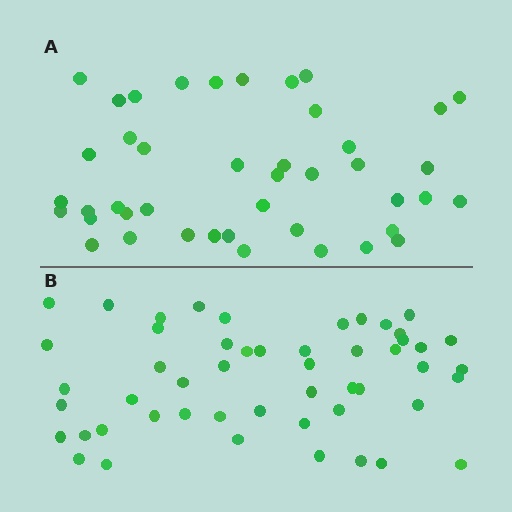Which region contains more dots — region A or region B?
Region B (the bottom region) has more dots.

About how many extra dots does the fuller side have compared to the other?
Region B has roughly 8 or so more dots than region A.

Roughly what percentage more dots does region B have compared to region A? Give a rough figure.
About 20% more.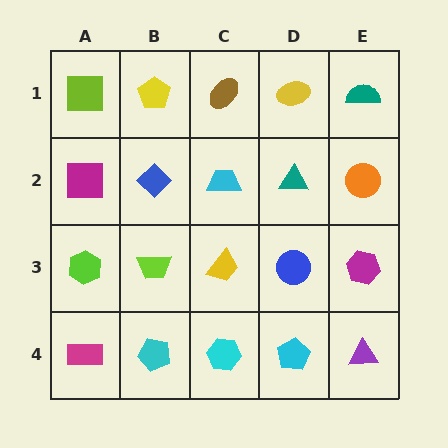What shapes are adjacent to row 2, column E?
A teal semicircle (row 1, column E), a magenta hexagon (row 3, column E), a teal triangle (row 2, column D).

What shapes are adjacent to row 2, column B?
A yellow pentagon (row 1, column B), a lime trapezoid (row 3, column B), a magenta square (row 2, column A), a cyan trapezoid (row 2, column C).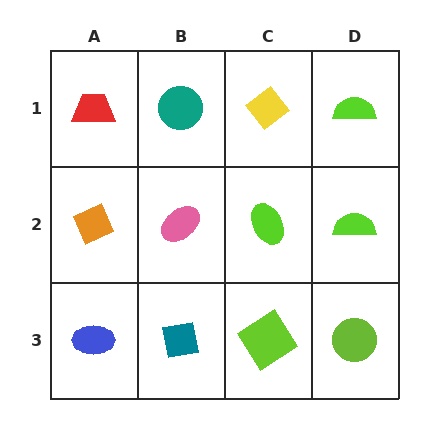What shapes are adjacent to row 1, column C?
A lime ellipse (row 2, column C), a teal circle (row 1, column B), a lime semicircle (row 1, column D).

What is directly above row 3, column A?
An orange diamond.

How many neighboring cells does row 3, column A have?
2.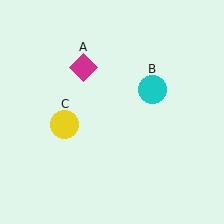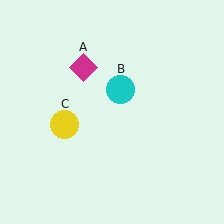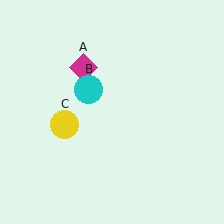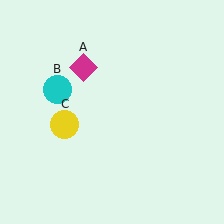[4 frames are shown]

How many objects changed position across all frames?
1 object changed position: cyan circle (object B).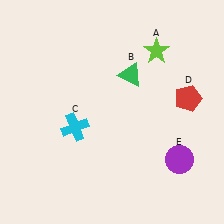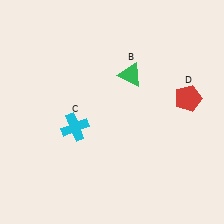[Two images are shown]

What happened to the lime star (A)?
The lime star (A) was removed in Image 2. It was in the top-right area of Image 1.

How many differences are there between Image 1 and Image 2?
There are 2 differences between the two images.